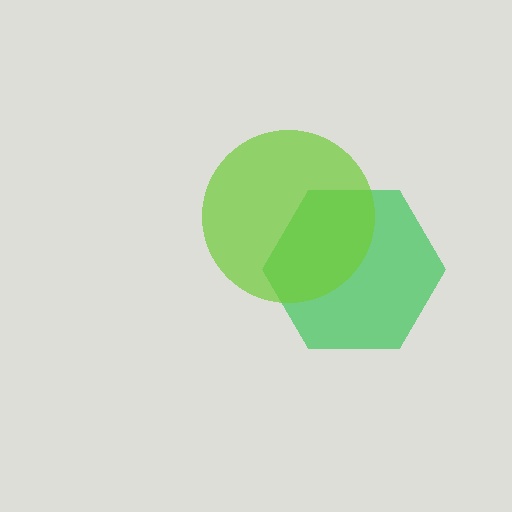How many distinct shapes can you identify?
There are 2 distinct shapes: a green hexagon, a lime circle.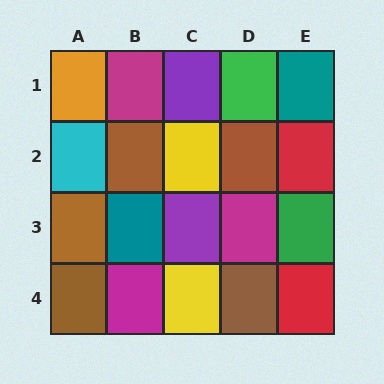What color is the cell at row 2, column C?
Yellow.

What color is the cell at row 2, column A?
Cyan.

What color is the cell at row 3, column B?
Teal.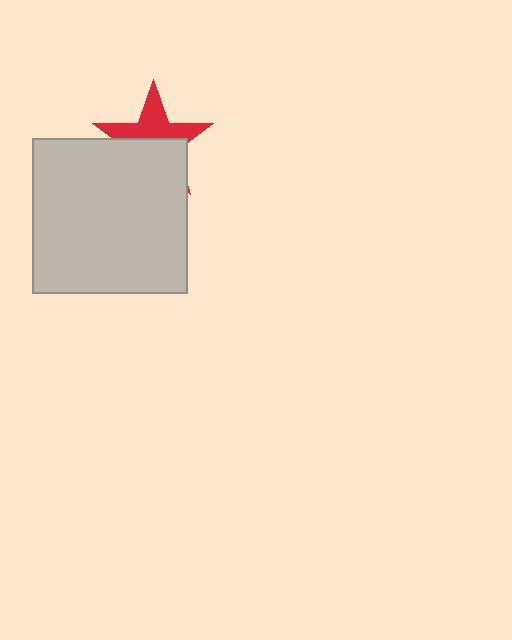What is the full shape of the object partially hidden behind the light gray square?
The partially hidden object is a red star.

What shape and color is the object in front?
The object in front is a light gray square.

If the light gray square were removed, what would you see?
You would see the complete red star.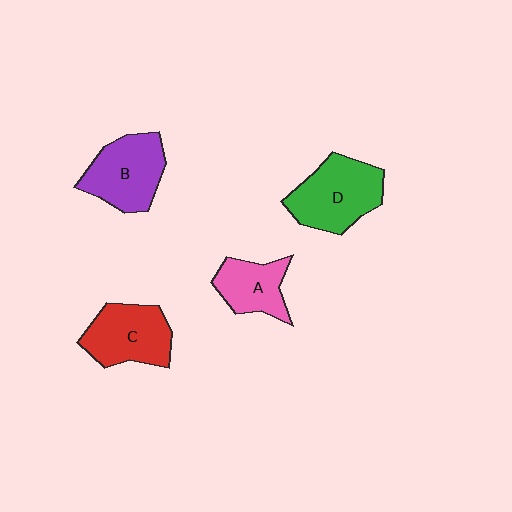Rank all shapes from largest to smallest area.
From largest to smallest: D (green), B (purple), C (red), A (pink).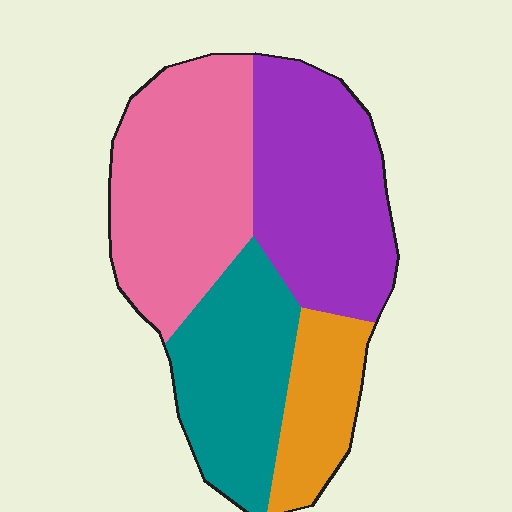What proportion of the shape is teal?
Teal takes up about one quarter (1/4) of the shape.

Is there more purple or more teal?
Purple.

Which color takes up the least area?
Orange, at roughly 15%.